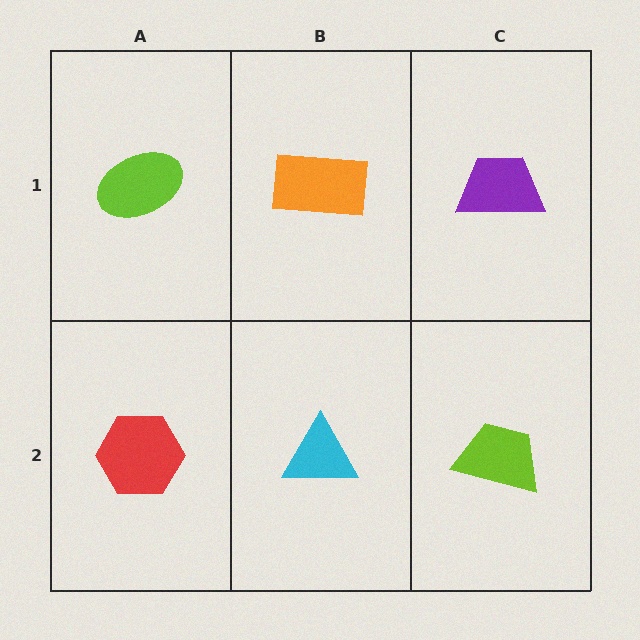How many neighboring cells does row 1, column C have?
2.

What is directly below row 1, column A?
A red hexagon.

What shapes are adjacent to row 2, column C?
A purple trapezoid (row 1, column C), a cyan triangle (row 2, column B).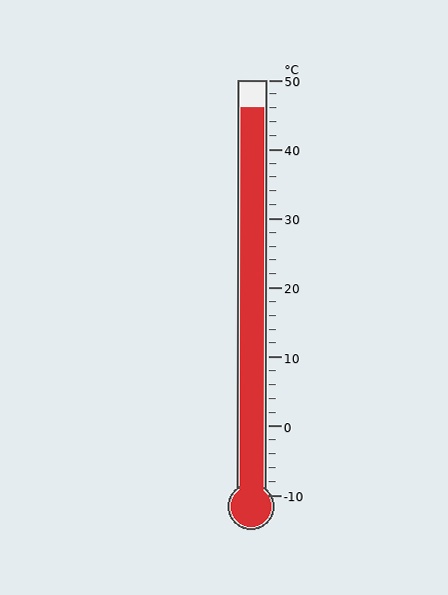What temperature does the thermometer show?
The thermometer shows approximately 46°C.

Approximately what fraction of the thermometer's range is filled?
The thermometer is filled to approximately 95% of its range.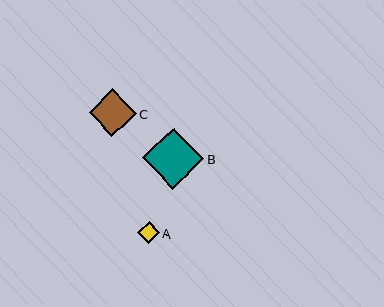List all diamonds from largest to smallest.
From largest to smallest: B, C, A.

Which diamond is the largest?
Diamond B is the largest with a size of approximately 61 pixels.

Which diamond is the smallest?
Diamond A is the smallest with a size of approximately 22 pixels.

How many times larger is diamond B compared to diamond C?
Diamond B is approximately 1.3 times the size of diamond C.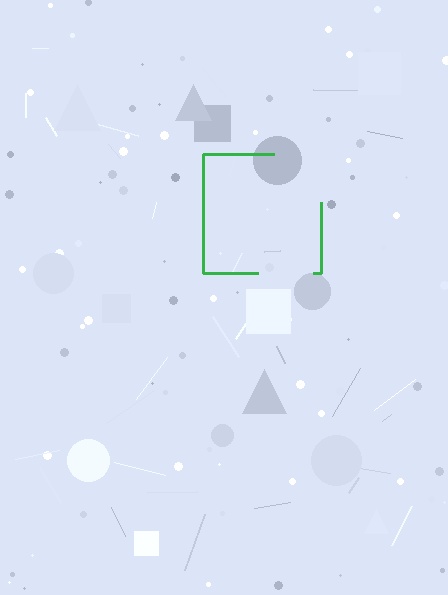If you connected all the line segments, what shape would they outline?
They would outline a square.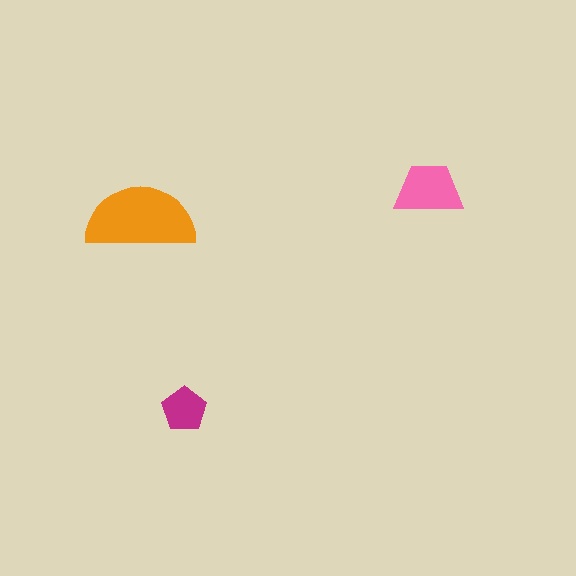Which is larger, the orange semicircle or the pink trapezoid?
The orange semicircle.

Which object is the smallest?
The magenta pentagon.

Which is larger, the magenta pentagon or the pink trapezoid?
The pink trapezoid.